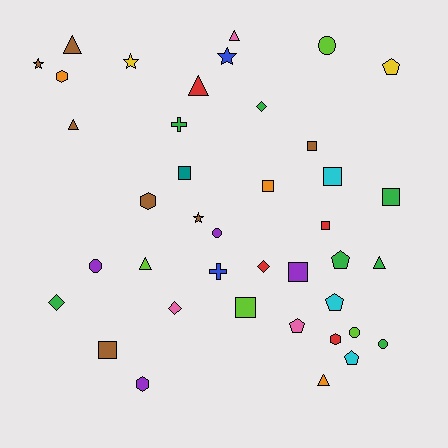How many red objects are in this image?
There are 4 red objects.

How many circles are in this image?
There are 5 circles.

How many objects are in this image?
There are 40 objects.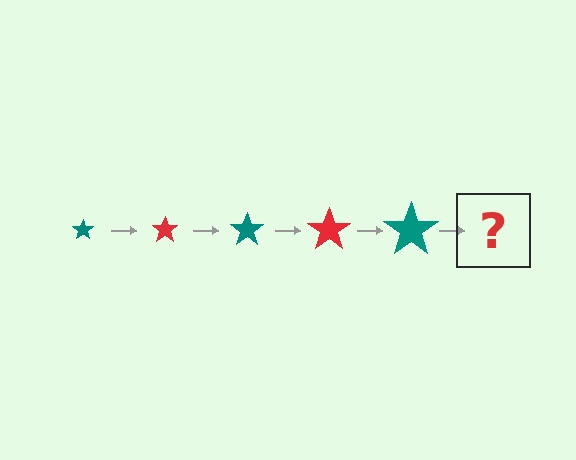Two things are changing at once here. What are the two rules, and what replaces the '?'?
The two rules are that the star grows larger each step and the color cycles through teal and red. The '?' should be a red star, larger than the previous one.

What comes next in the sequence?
The next element should be a red star, larger than the previous one.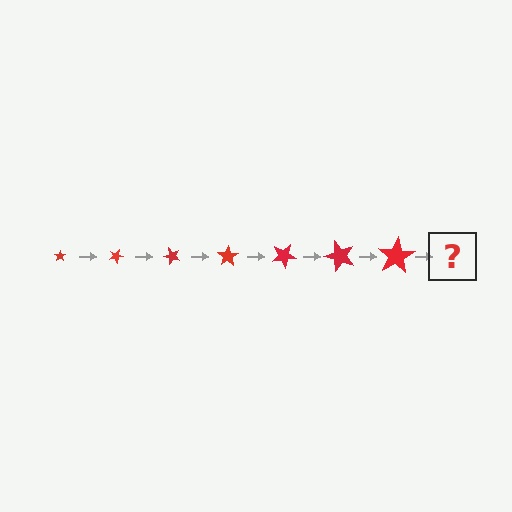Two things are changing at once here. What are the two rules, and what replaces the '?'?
The two rules are that the star grows larger each step and it rotates 25 degrees each step. The '?' should be a star, larger than the previous one and rotated 175 degrees from the start.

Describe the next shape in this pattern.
It should be a star, larger than the previous one and rotated 175 degrees from the start.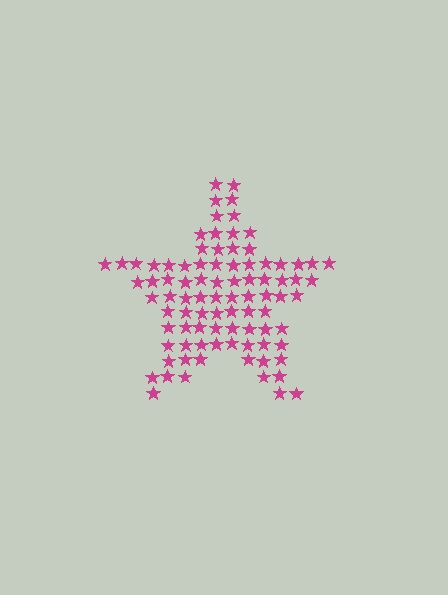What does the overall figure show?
The overall figure shows a star.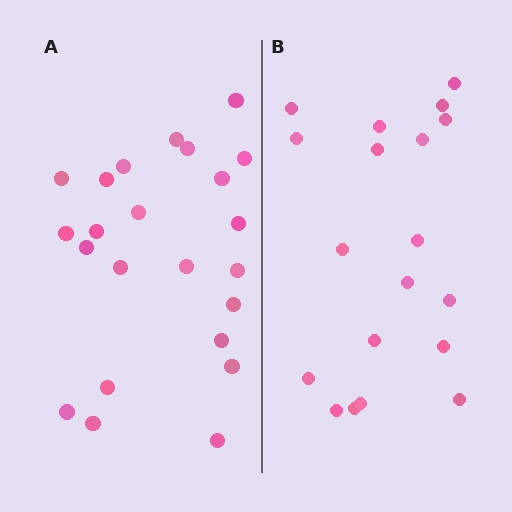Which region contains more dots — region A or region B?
Region A (the left region) has more dots.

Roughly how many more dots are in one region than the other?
Region A has about 4 more dots than region B.